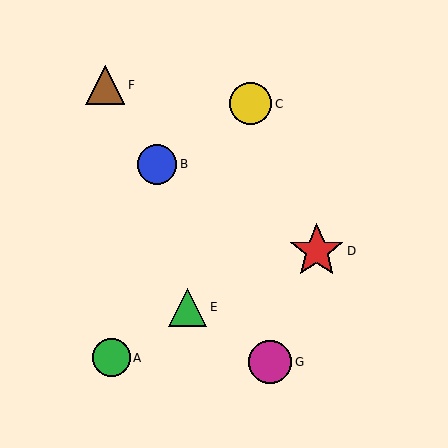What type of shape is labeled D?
Shape D is a red star.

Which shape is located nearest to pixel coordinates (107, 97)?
The brown triangle (labeled F) at (105, 85) is nearest to that location.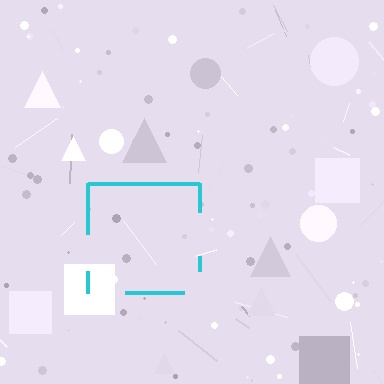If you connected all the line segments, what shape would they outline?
They would outline a square.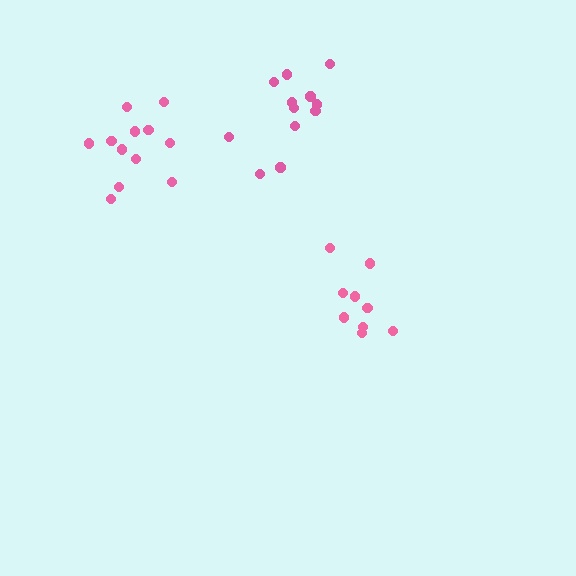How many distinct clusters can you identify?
There are 3 distinct clusters.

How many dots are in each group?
Group 1: 9 dots, Group 2: 12 dots, Group 3: 12 dots (33 total).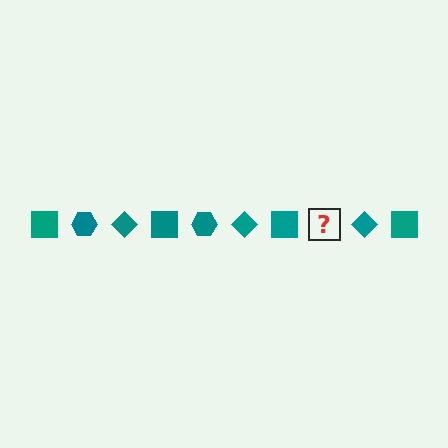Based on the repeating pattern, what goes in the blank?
The blank should be a teal hexagon.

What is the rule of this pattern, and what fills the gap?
The rule is that the pattern cycles through square, hexagon, diamond shapes in teal. The gap should be filled with a teal hexagon.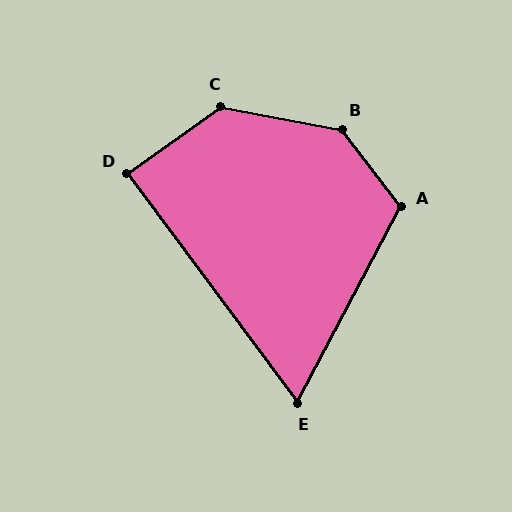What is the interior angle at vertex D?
Approximately 89 degrees (approximately right).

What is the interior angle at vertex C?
Approximately 134 degrees (obtuse).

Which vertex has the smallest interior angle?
E, at approximately 64 degrees.